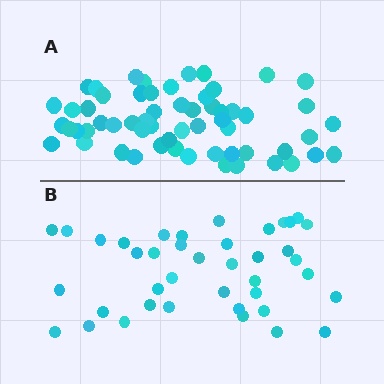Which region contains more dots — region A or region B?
Region A (the top region) has more dots.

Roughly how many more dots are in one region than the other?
Region A has approximately 20 more dots than region B.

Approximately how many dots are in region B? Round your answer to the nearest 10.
About 40 dots.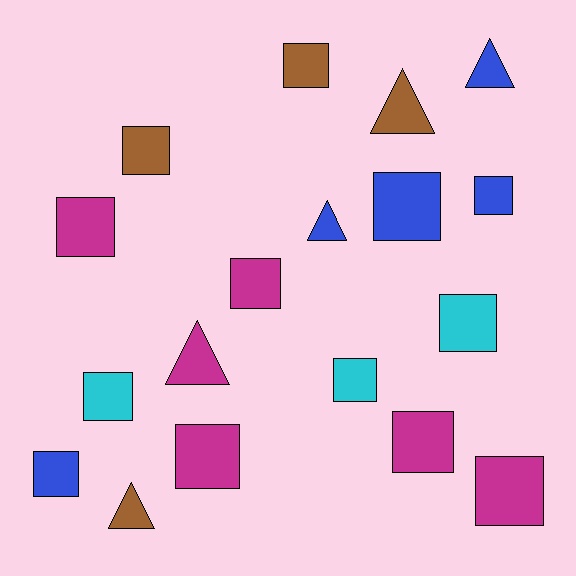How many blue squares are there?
There are 3 blue squares.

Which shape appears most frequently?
Square, with 13 objects.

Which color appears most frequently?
Magenta, with 6 objects.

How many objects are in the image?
There are 18 objects.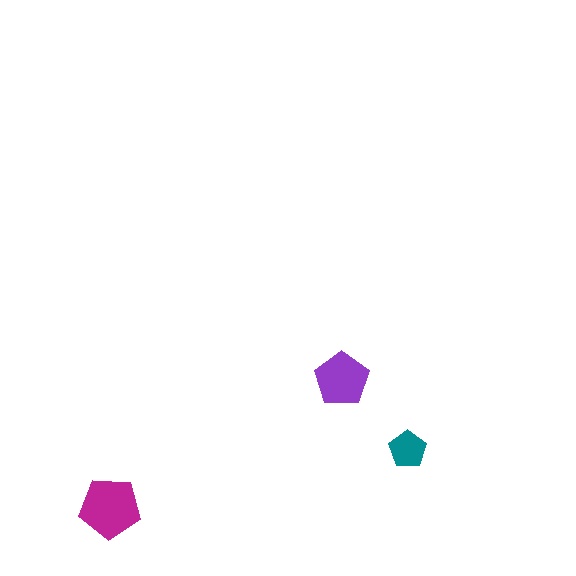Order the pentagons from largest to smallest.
the magenta one, the purple one, the teal one.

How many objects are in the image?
There are 3 objects in the image.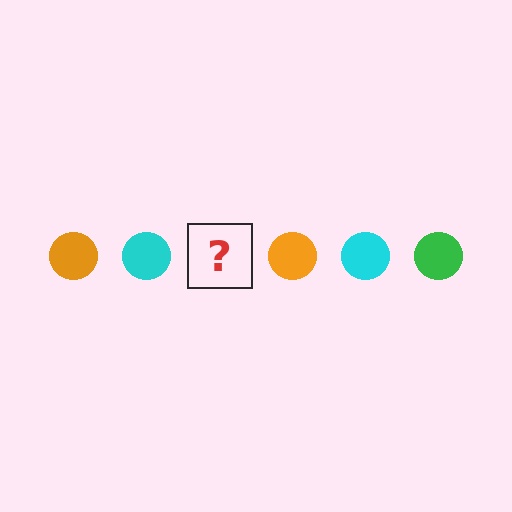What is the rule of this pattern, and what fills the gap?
The rule is that the pattern cycles through orange, cyan, green circles. The gap should be filled with a green circle.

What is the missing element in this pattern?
The missing element is a green circle.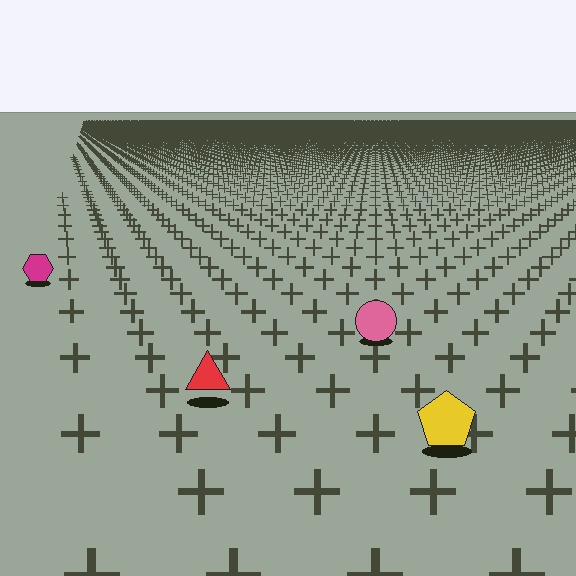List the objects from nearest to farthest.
From nearest to farthest: the yellow pentagon, the red triangle, the pink circle, the magenta hexagon.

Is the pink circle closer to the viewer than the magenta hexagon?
Yes. The pink circle is closer — you can tell from the texture gradient: the ground texture is coarser near it.